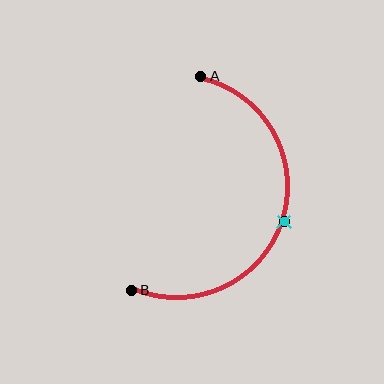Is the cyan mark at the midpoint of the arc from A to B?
Yes. The cyan mark lies on the arc at equal arc-length from both A and B — it is the arc midpoint.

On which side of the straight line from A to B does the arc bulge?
The arc bulges to the right of the straight line connecting A and B.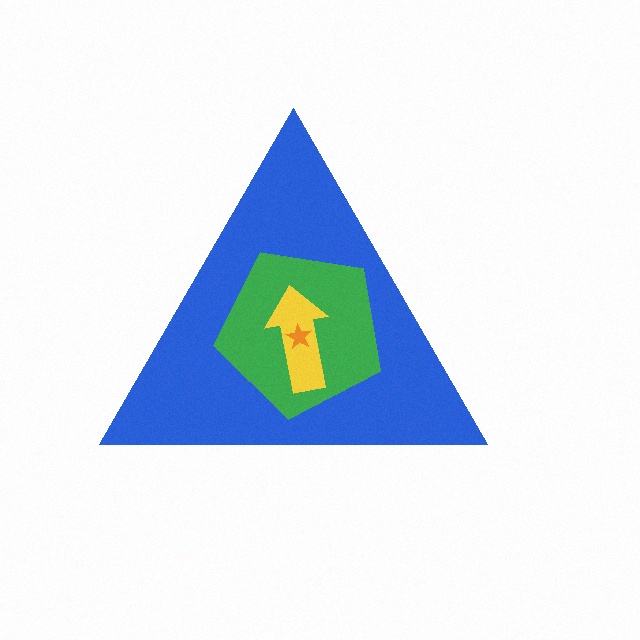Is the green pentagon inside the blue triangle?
Yes.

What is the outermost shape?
The blue triangle.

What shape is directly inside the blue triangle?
The green pentagon.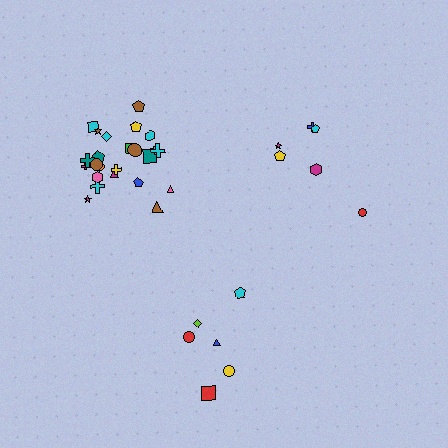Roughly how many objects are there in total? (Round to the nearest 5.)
Roughly 35 objects in total.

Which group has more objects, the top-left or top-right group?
The top-left group.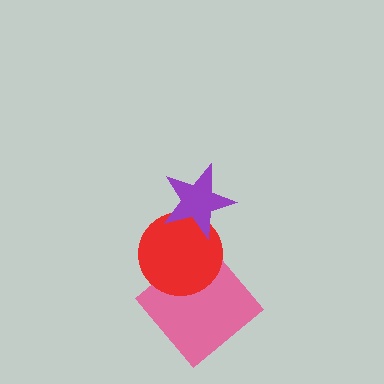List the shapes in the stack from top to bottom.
From top to bottom: the purple star, the red circle, the pink diamond.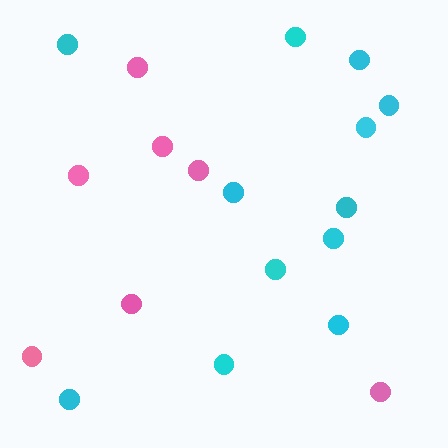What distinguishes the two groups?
There are 2 groups: one group of pink circles (7) and one group of cyan circles (12).